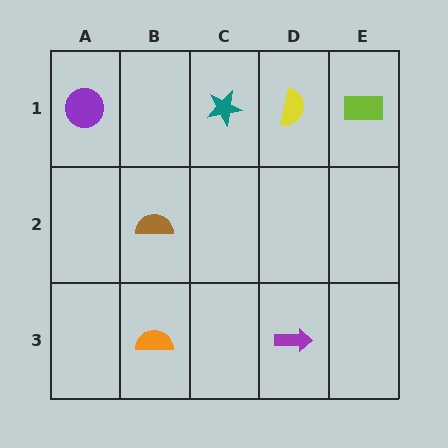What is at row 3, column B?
An orange semicircle.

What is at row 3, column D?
A purple arrow.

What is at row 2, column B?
A brown semicircle.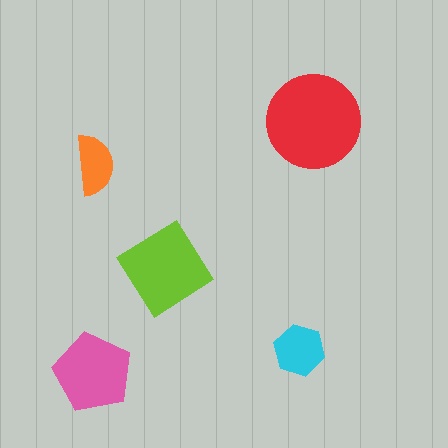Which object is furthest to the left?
The pink pentagon is leftmost.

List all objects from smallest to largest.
The orange semicircle, the cyan hexagon, the pink pentagon, the lime diamond, the red circle.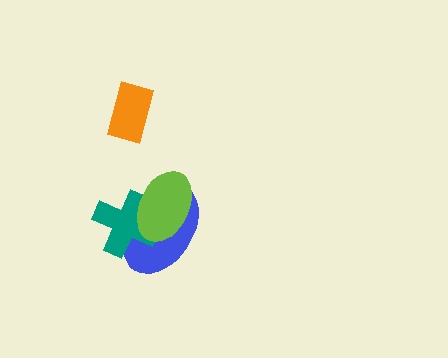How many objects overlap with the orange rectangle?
0 objects overlap with the orange rectangle.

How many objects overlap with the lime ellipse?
2 objects overlap with the lime ellipse.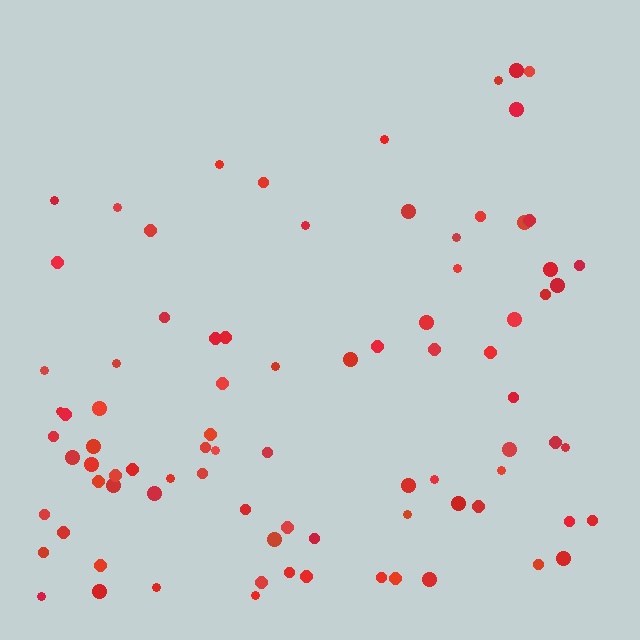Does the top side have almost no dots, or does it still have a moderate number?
Still a moderate number, just noticeably fewer than the bottom.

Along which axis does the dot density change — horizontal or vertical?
Vertical.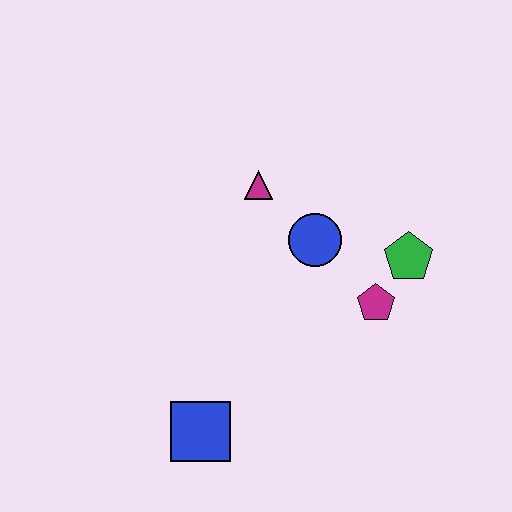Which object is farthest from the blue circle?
The blue square is farthest from the blue circle.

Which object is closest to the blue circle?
The magenta triangle is closest to the blue circle.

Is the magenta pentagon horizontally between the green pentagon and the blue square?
Yes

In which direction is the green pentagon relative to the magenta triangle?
The green pentagon is to the right of the magenta triangle.